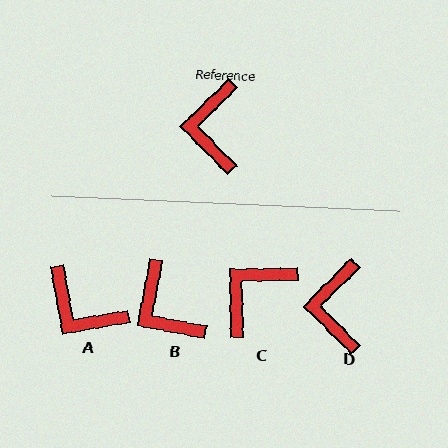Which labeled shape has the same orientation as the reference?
D.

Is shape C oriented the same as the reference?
No, it is off by about 43 degrees.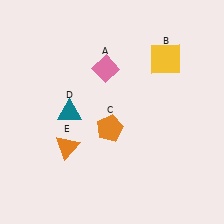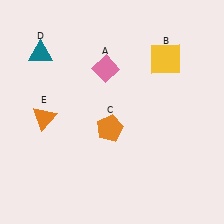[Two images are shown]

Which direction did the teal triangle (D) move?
The teal triangle (D) moved up.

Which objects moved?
The objects that moved are: the teal triangle (D), the orange triangle (E).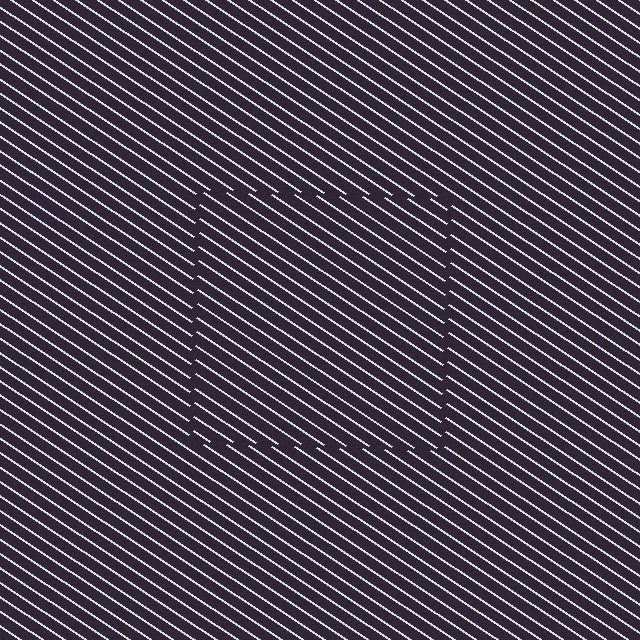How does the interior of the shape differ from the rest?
The interior of the shape contains the same grating, shifted by half a period — the contour is defined by the phase discontinuity where line-ends from the inner and outer gratings abut.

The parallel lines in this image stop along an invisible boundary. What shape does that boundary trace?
An illusory square. The interior of the shape contains the same grating, shifted by half a period — the contour is defined by the phase discontinuity where line-ends from the inner and outer gratings abut.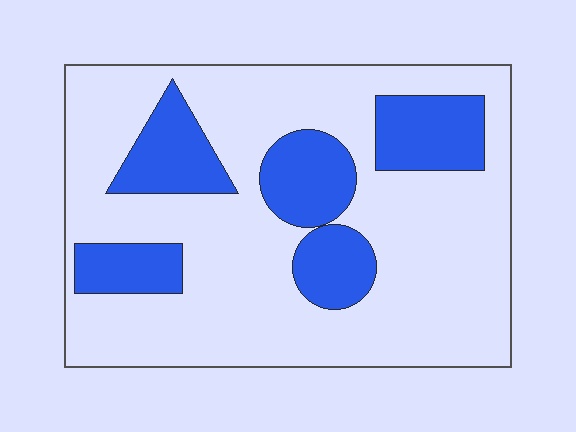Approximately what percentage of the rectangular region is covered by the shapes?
Approximately 25%.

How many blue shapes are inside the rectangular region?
5.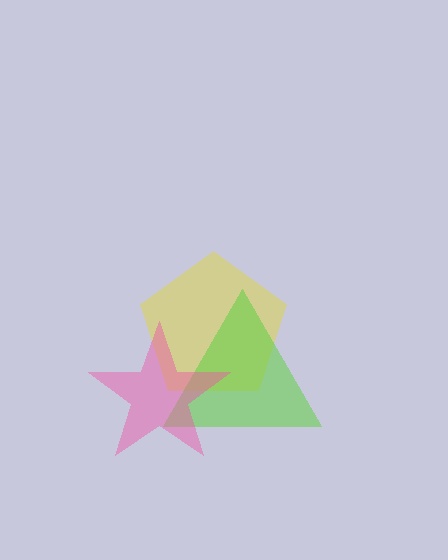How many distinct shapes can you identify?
There are 3 distinct shapes: a yellow pentagon, a lime triangle, a pink star.